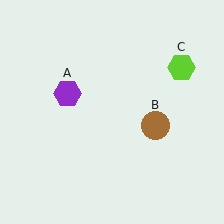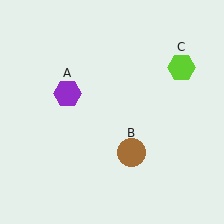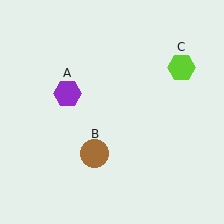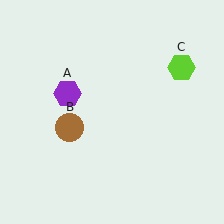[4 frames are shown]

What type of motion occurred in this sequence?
The brown circle (object B) rotated clockwise around the center of the scene.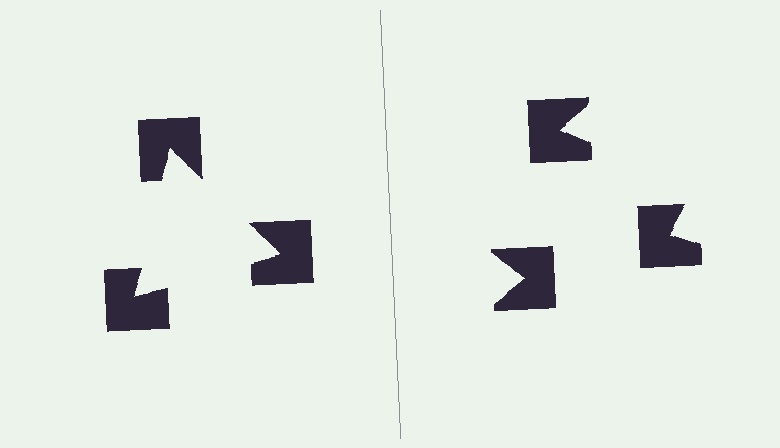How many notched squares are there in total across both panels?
6 — 3 on each side.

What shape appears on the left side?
An illusory triangle.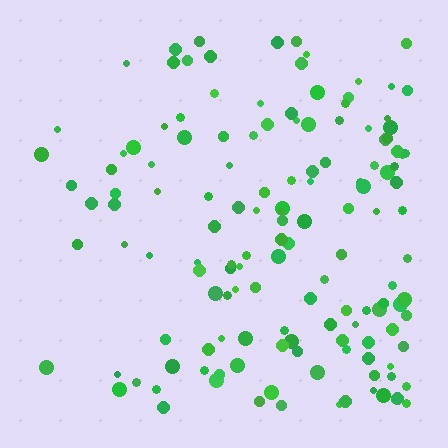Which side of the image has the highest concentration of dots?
The right.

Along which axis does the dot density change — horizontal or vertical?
Horizontal.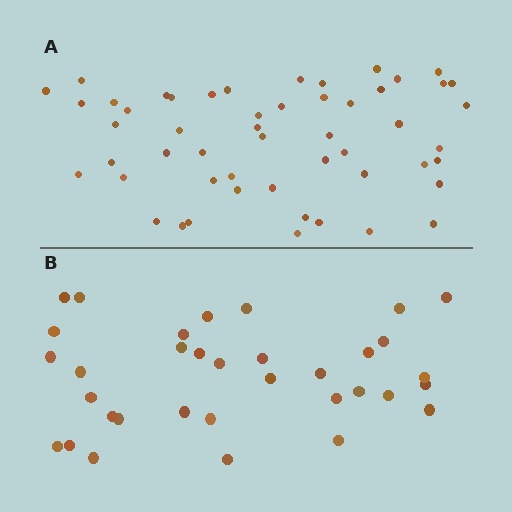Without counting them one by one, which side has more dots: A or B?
Region A (the top region) has more dots.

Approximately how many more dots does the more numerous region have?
Region A has approximately 20 more dots than region B.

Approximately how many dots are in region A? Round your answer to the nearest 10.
About 50 dots. (The exact count is 52, which rounds to 50.)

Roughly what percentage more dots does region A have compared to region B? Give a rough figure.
About 55% more.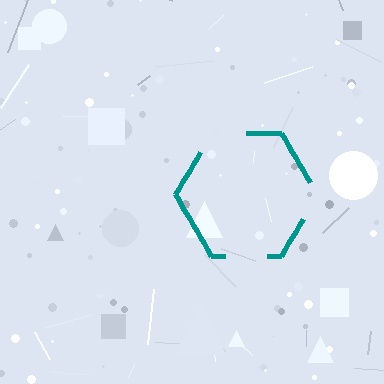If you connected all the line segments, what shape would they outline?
They would outline a hexagon.